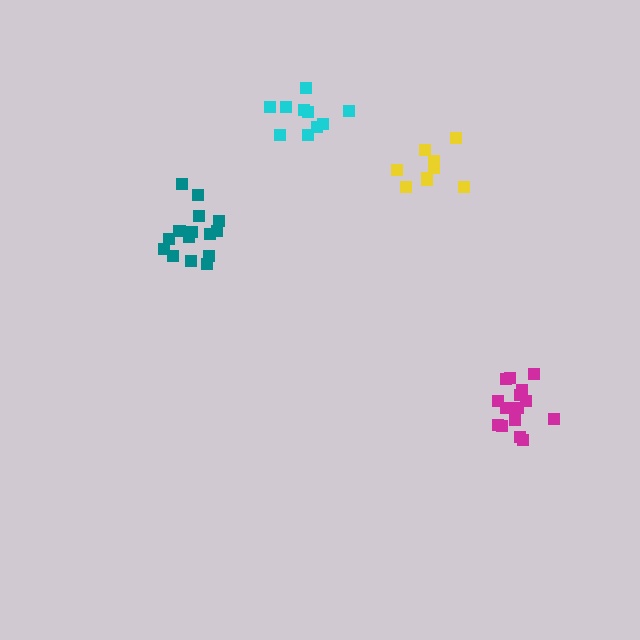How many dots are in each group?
Group 1: 9 dots, Group 2: 15 dots, Group 3: 15 dots, Group 4: 10 dots (49 total).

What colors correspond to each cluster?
The clusters are colored: yellow, teal, magenta, cyan.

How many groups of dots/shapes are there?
There are 4 groups.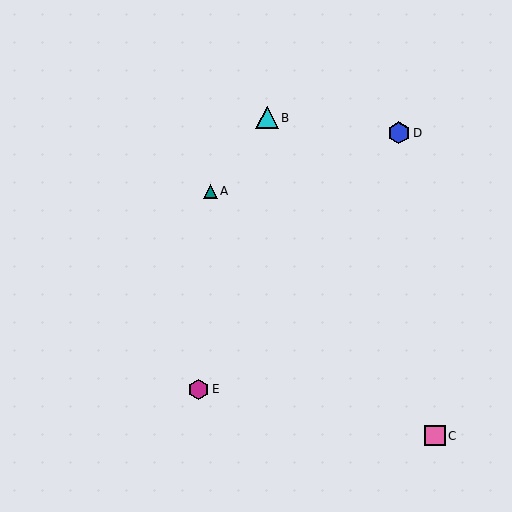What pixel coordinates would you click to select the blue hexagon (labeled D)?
Click at (399, 133) to select the blue hexagon D.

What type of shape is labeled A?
Shape A is a teal triangle.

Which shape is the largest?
The cyan triangle (labeled B) is the largest.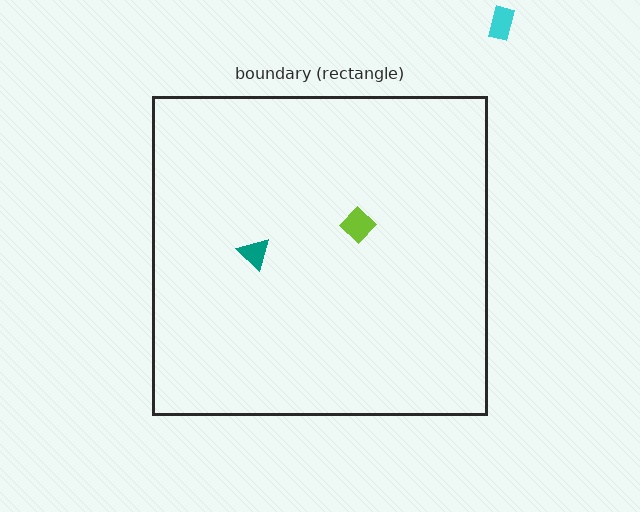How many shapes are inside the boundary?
2 inside, 1 outside.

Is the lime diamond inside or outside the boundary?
Inside.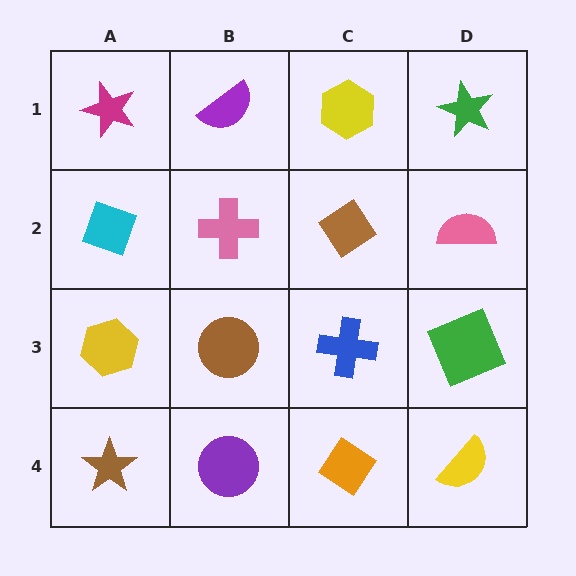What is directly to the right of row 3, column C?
A green square.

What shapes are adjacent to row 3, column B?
A pink cross (row 2, column B), a purple circle (row 4, column B), a yellow hexagon (row 3, column A), a blue cross (row 3, column C).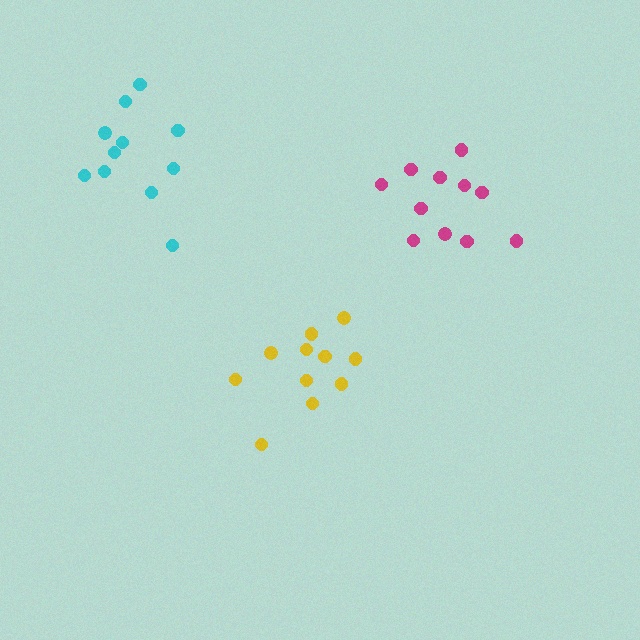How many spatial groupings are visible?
There are 3 spatial groupings.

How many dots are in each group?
Group 1: 11 dots, Group 2: 11 dots, Group 3: 11 dots (33 total).